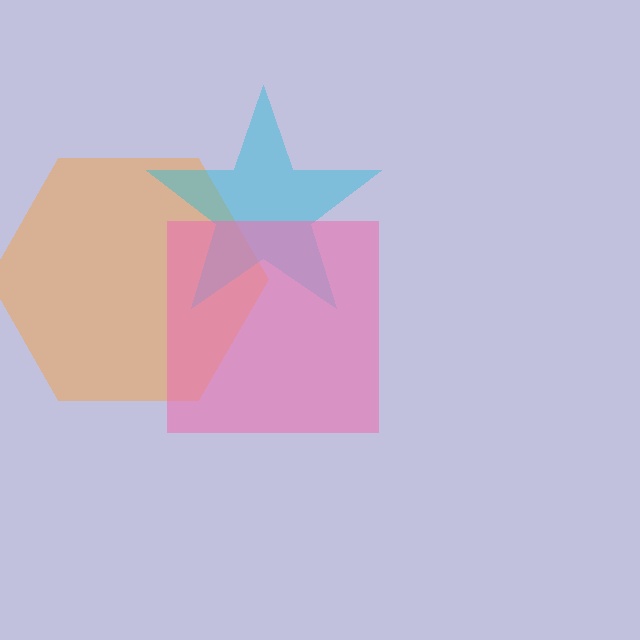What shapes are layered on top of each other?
The layered shapes are: an orange hexagon, a cyan star, a pink square.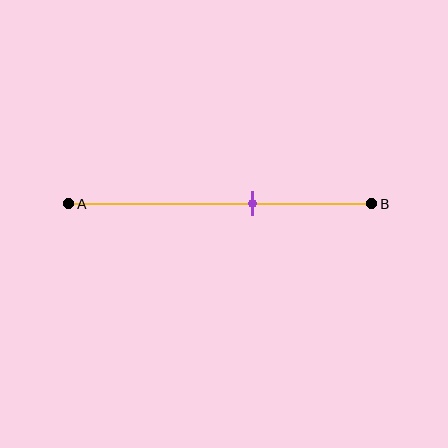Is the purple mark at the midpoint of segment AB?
No, the mark is at about 60% from A, not at the 50% midpoint.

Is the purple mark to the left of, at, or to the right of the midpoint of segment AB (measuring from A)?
The purple mark is to the right of the midpoint of segment AB.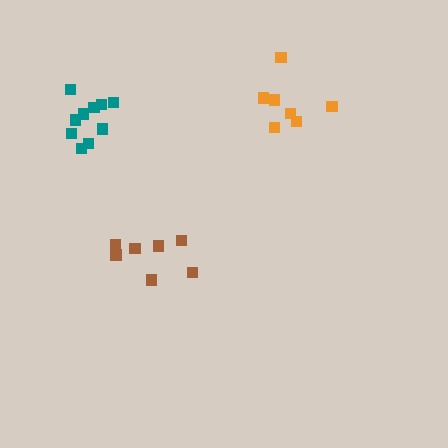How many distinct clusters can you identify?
There are 3 distinct clusters.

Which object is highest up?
The orange cluster is topmost.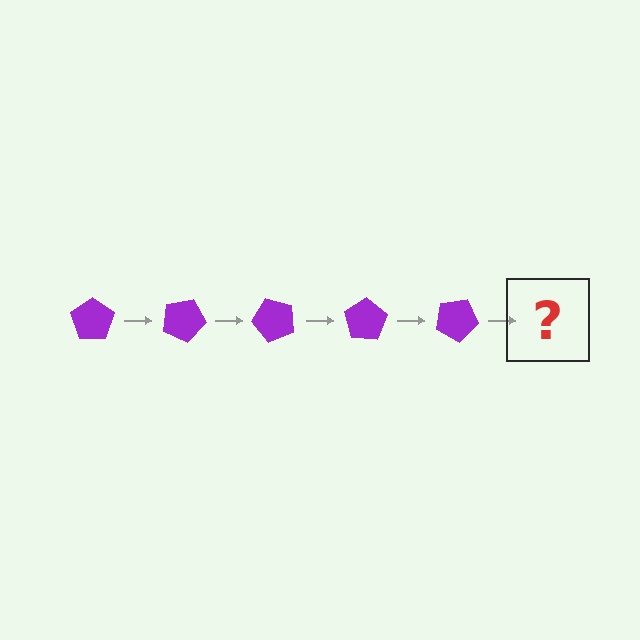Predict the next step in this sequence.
The next step is a purple pentagon rotated 125 degrees.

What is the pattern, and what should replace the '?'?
The pattern is that the pentagon rotates 25 degrees each step. The '?' should be a purple pentagon rotated 125 degrees.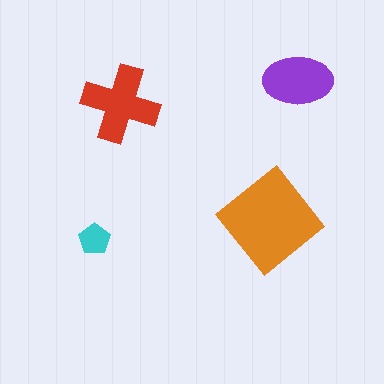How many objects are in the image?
There are 4 objects in the image.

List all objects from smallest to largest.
The cyan pentagon, the purple ellipse, the red cross, the orange diamond.